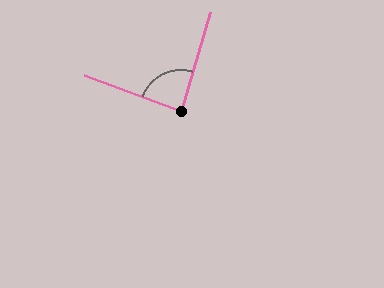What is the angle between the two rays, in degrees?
Approximately 86 degrees.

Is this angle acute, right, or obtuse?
It is approximately a right angle.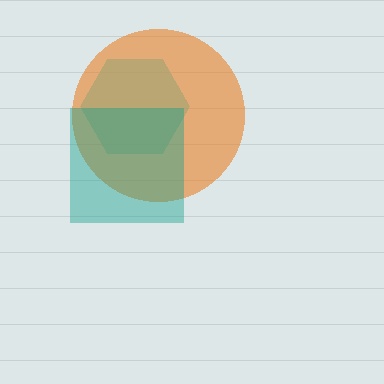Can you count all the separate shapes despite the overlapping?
Yes, there are 3 separate shapes.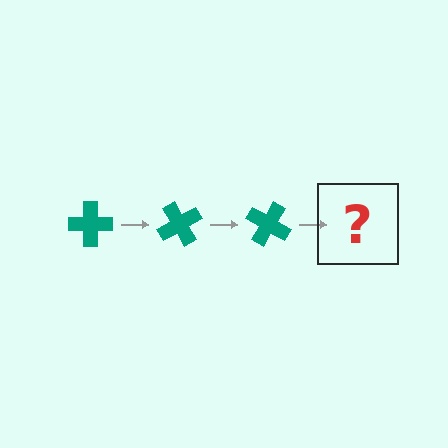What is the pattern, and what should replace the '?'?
The pattern is that the cross rotates 60 degrees each step. The '?' should be a teal cross rotated 180 degrees.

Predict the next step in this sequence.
The next step is a teal cross rotated 180 degrees.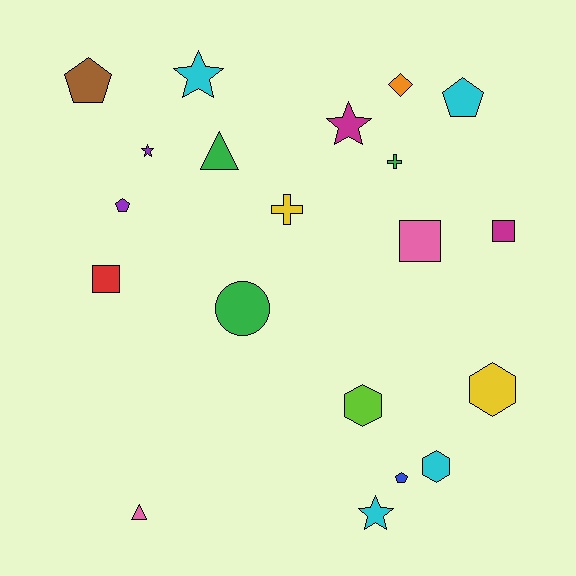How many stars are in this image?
There are 4 stars.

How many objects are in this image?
There are 20 objects.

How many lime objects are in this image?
There is 1 lime object.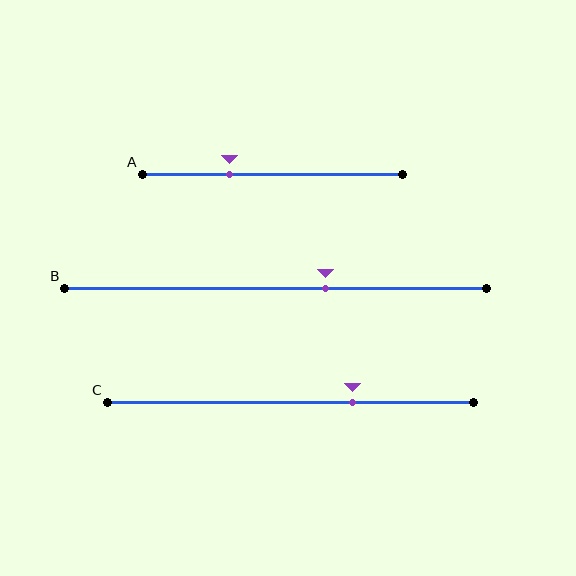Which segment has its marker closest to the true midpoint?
Segment B has its marker closest to the true midpoint.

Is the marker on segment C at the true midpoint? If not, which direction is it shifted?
No, the marker on segment C is shifted to the right by about 17% of the segment length.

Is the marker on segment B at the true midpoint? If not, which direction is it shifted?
No, the marker on segment B is shifted to the right by about 12% of the segment length.